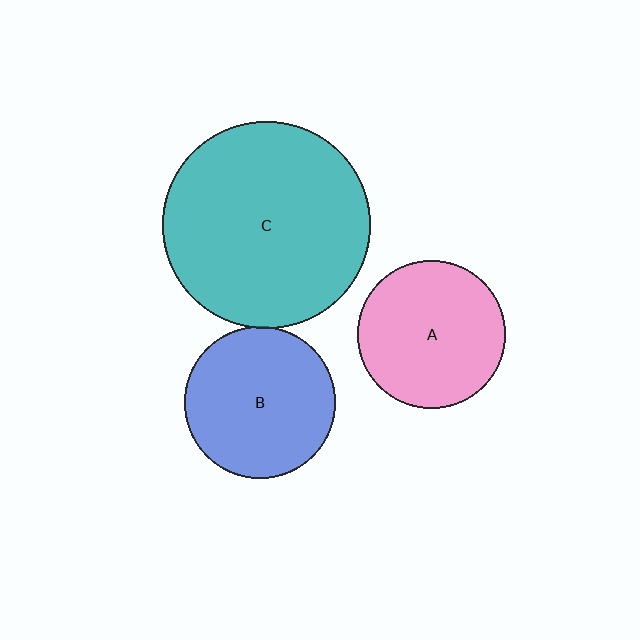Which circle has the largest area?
Circle C (teal).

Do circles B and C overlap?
Yes.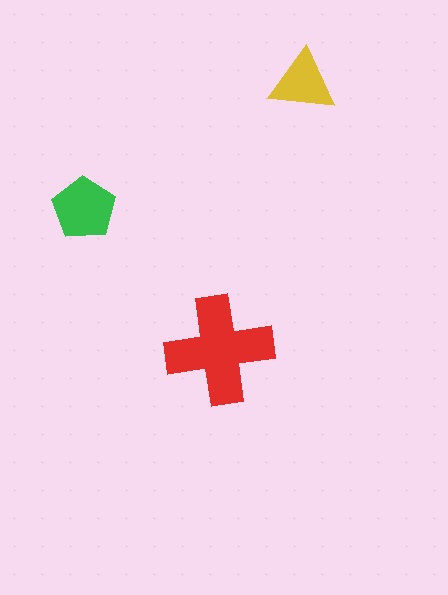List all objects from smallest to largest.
The yellow triangle, the green pentagon, the red cross.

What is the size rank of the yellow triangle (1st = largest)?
3rd.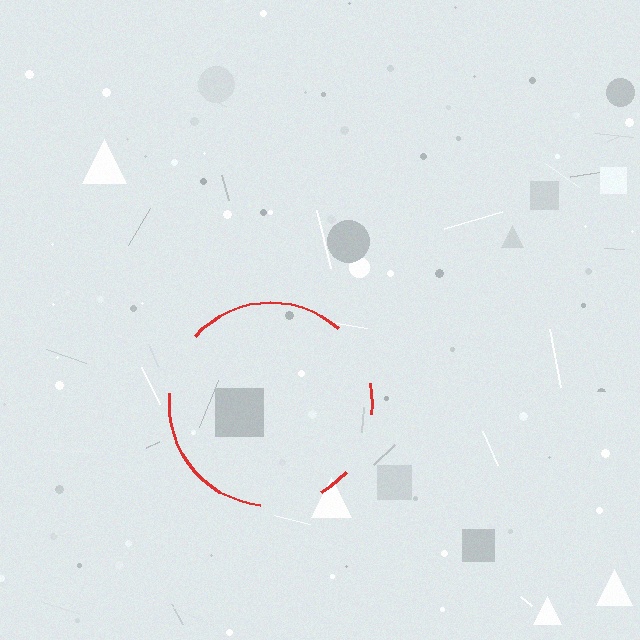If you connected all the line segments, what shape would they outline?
They would outline a circle.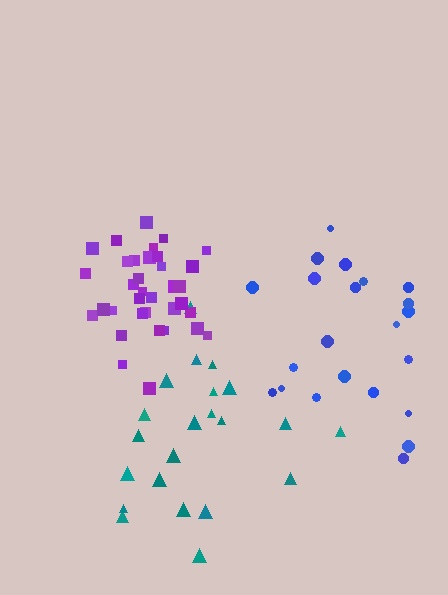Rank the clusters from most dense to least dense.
purple, teal, blue.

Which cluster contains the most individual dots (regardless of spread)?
Purple (35).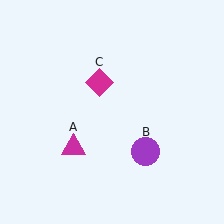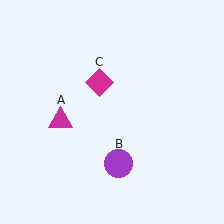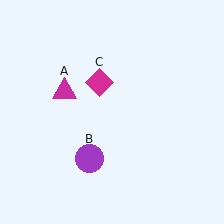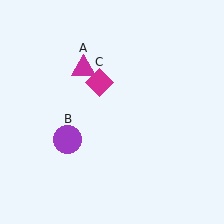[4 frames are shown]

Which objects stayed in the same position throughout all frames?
Magenta diamond (object C) remained stationary.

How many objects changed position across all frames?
2 objects changed position: magenta triangle (object A), purple circle (object B).